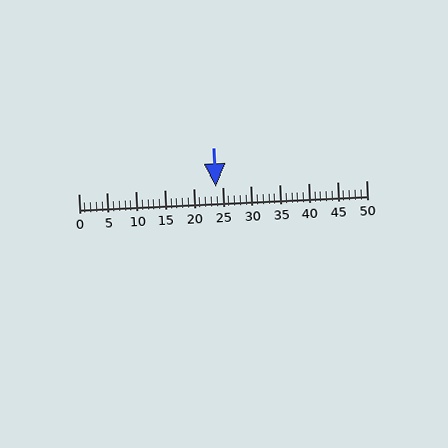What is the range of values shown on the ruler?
The ruler shows values from 0 to 50.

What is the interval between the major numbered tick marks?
The major tick marks are spaced 5 units apart.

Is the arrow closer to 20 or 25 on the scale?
The arrow is closer to 25.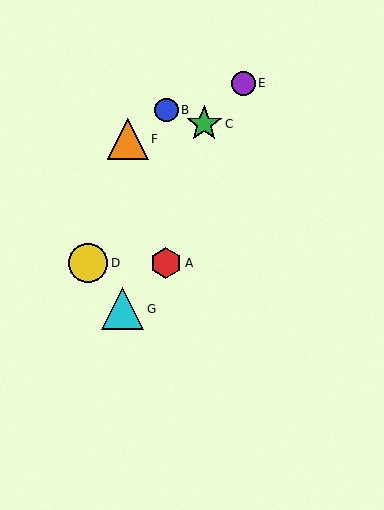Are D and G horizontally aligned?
No, D is at y≈263 and G is at y≈309.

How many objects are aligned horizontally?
2 objects (A, D) are aligned horizontally.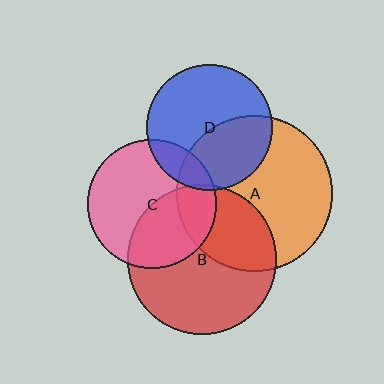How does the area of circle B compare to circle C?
Approximately 1.3 times.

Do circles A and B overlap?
Yes.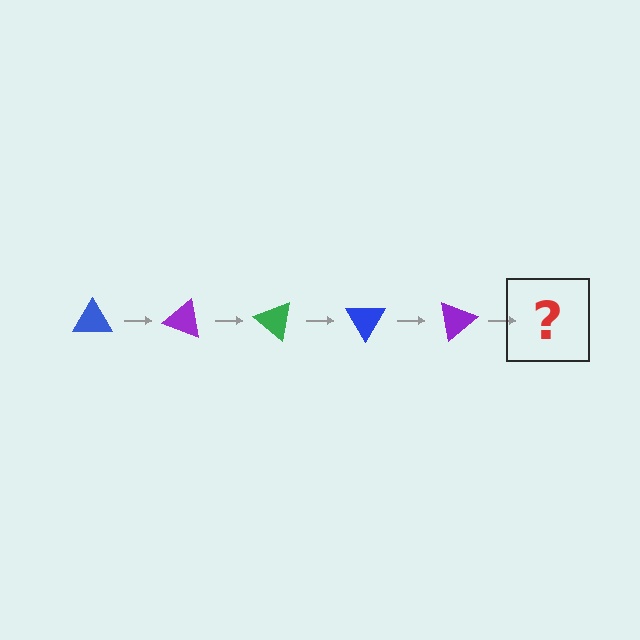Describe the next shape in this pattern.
It should be a green triangle, rotated 100 degrees from the start.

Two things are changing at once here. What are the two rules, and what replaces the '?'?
The two rules are that it rotates 20 degrees each step and the color cycles through blue, purple, and green. The '?' should be a green triangle, rotated 100 degrees from the start.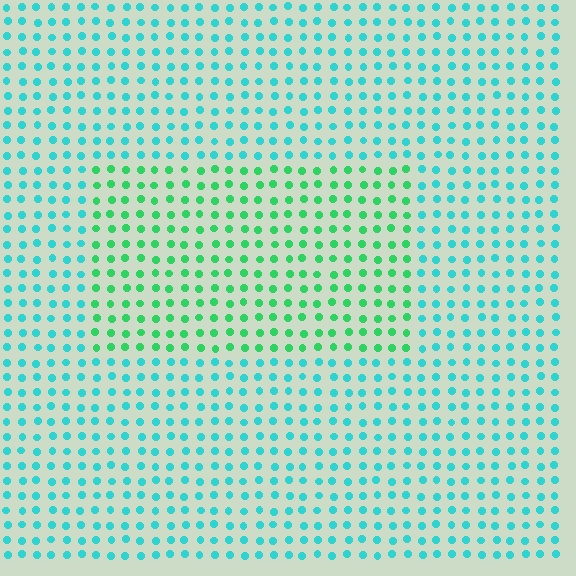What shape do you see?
I see a rectangle.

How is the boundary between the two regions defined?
The boundary is defined purely by a slight shift in hue (about 40 degrees). Spacing, size, and orientation are identical on both sides.